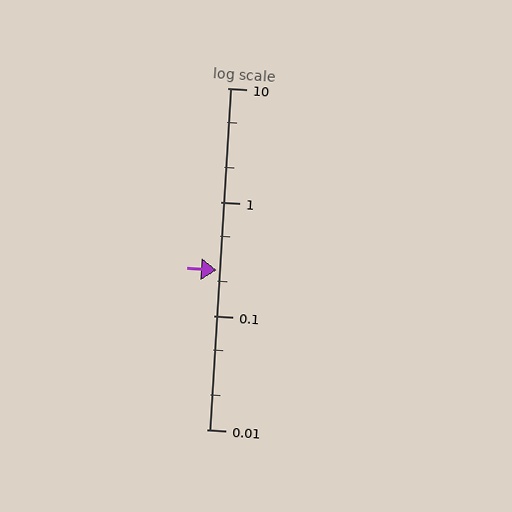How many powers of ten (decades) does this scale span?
The scale spans 3 decades, from 0.01 to 10.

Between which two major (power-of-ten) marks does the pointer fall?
The pointer is between 0.1 and 1.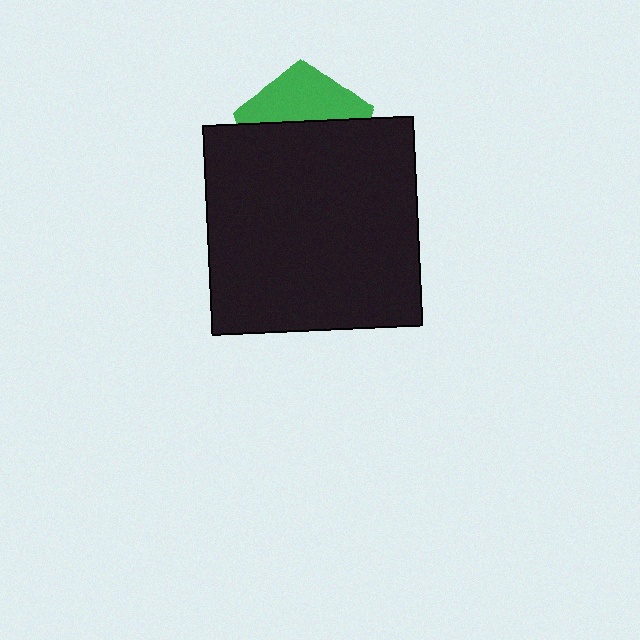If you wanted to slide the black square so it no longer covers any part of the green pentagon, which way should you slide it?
Slide it down — that is the most direct way to separate the two shapes.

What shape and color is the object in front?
The object in front is a black square.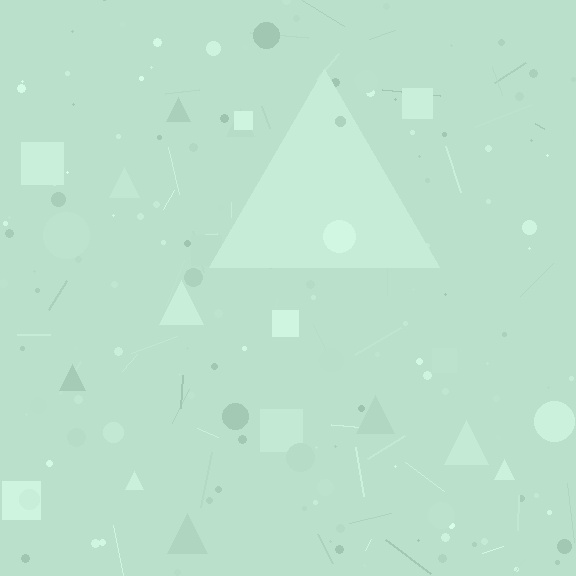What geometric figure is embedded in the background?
A triangle is embedded in the background.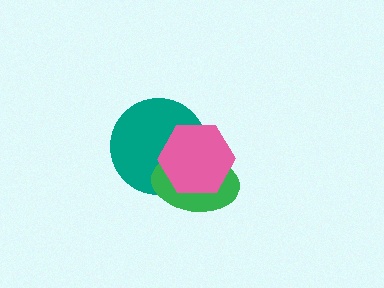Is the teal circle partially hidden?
Yes, it is partially covered by another shape.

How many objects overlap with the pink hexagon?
2 objects overlap with the pink hexagon.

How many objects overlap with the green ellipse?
2 objects overlap with the green ellipse.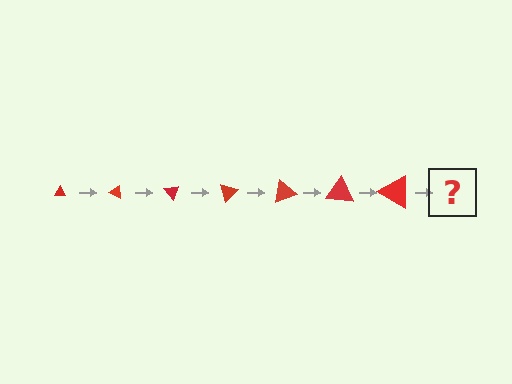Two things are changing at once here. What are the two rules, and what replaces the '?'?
The two rules are that the triangle grows larger each step and it rotates 25 degrees each step. The '?' should be a triangle, larger than the previous one and rotated 175 degrees from the start.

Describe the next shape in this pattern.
It should be a triangle, larger than the previous one and rotated 175 degrees from the start.